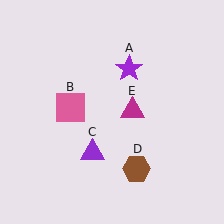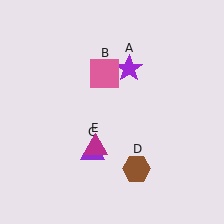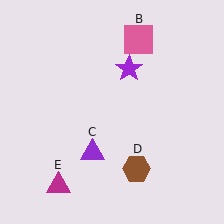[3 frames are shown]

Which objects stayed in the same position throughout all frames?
Purple star (object A) and purple triangle (object C) and brown hexagon (object D) remained stationary.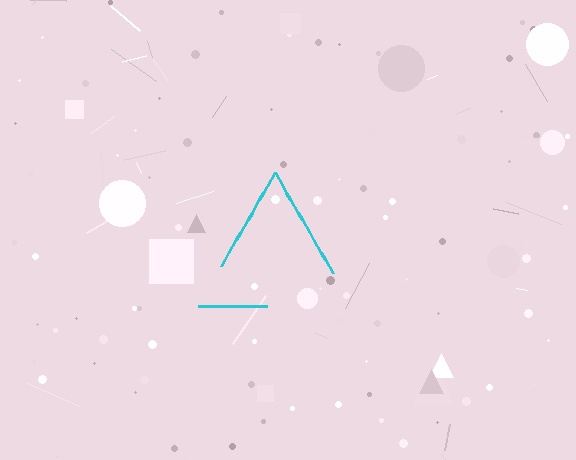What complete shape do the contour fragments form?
The contour fragments form a triangle.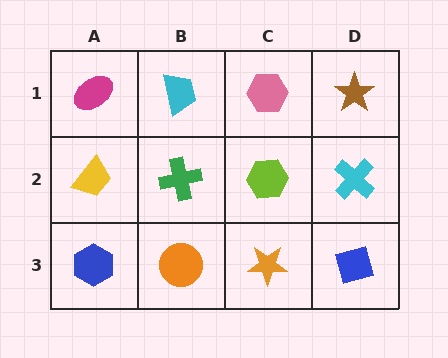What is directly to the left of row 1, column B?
A magenta ellipse.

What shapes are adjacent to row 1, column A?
A yellow trapezoid (row 2, column A), a cyan trapezoid (row 1, column B).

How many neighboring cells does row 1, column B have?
3.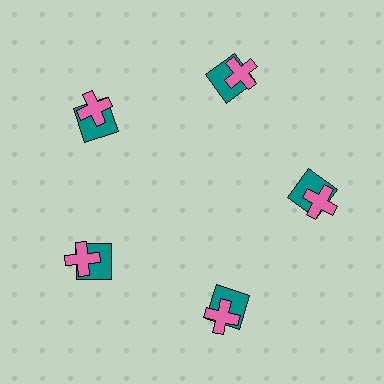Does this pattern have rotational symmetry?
Yes, this pattern has 5-fold rotational symmetry. It looks the same after rotating 72 degrees around the center.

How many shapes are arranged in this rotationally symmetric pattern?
There are 10 shapes, arranged in 5 groups of 2.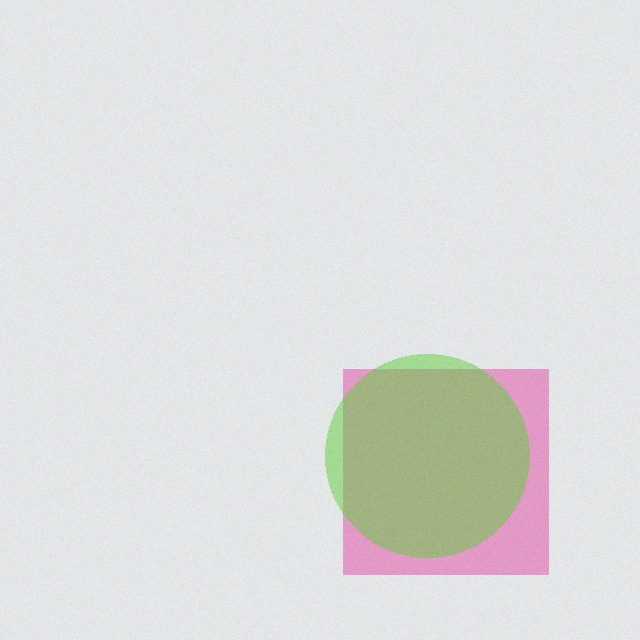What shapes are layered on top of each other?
The layered shapes are: a pink square, a lime circle.